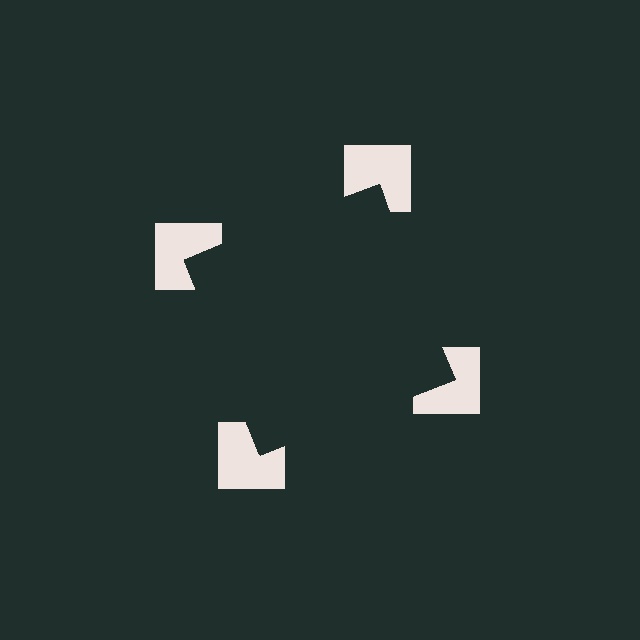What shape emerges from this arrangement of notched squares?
An illusory square — its edges are inferred from the aligned wedge cuts in the notched squares, not physically drawn.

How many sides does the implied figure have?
4 sides.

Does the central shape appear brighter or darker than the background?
It typically appears slightly darker than the background, even though no actual brightness change is drawn.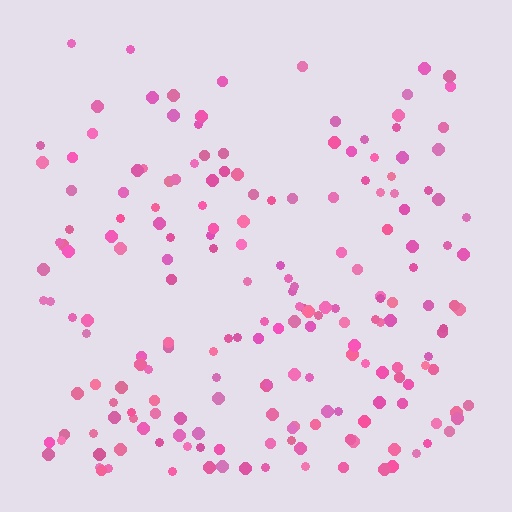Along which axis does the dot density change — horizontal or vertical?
Vertical.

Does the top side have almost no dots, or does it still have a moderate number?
Still a moderate number, just noticeably fewer than the bottom.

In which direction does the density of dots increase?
From top to bottom, with the bottom side densest.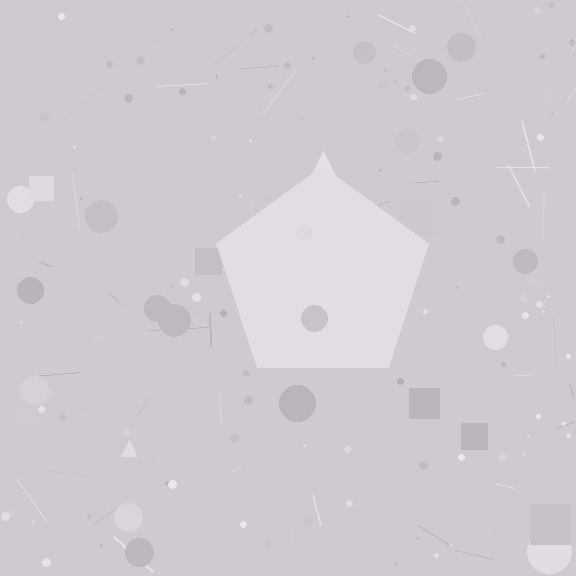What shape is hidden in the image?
A pentagon is hidden in the image.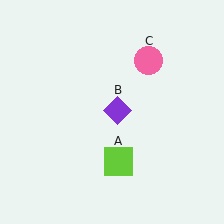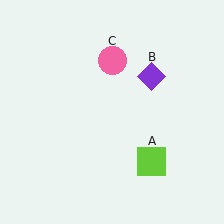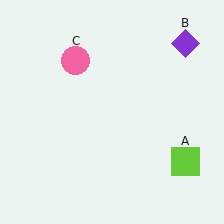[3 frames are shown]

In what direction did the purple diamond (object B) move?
The purple diamond (object B) moved up and to the right.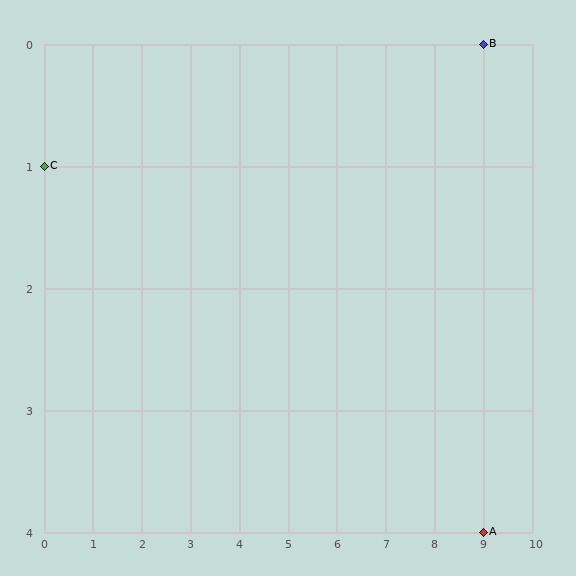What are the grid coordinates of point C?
Point C is at grid coordinates (0, 1).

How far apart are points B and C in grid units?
Points B and C are 9 columns and 1 row apart (about 9.1 grid units diagonally).